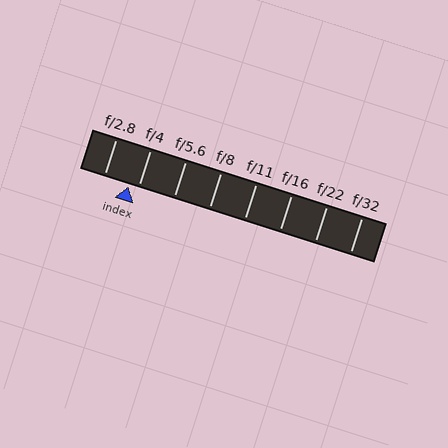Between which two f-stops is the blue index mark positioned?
The index mark is between f/2.8 and f/4.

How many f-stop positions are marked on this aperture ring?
There are 8 f-stop positions marked.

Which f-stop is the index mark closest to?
The index mark is closest to f/4.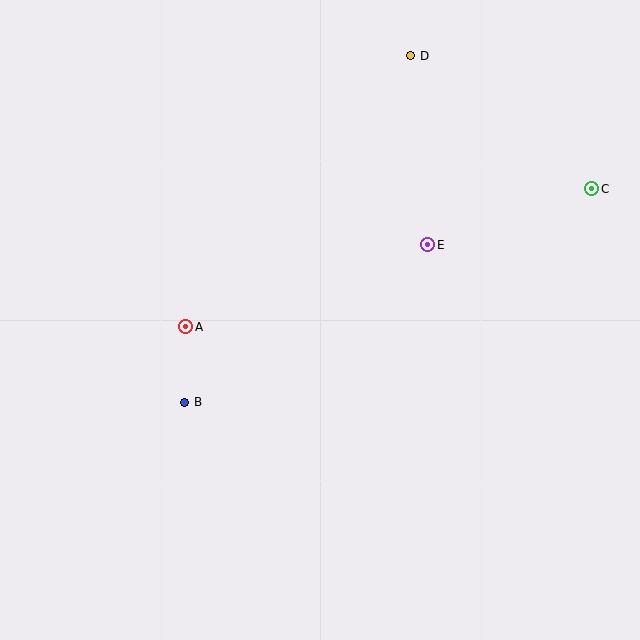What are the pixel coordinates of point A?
Point A is at (186, 327).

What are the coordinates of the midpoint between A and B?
The midpoint between A and B is at (185, 364).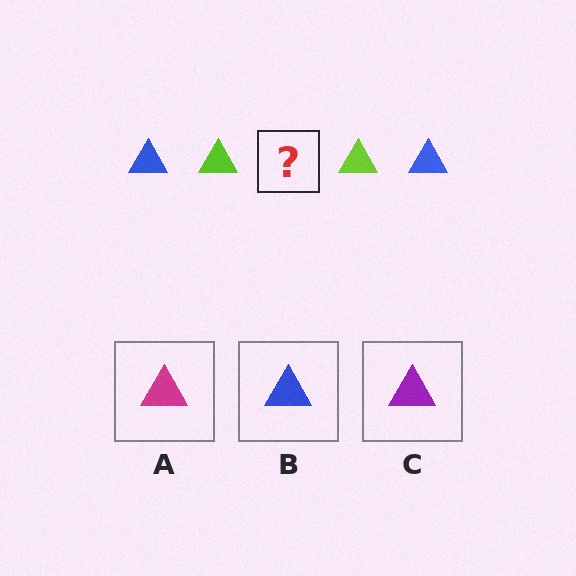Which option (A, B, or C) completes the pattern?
B.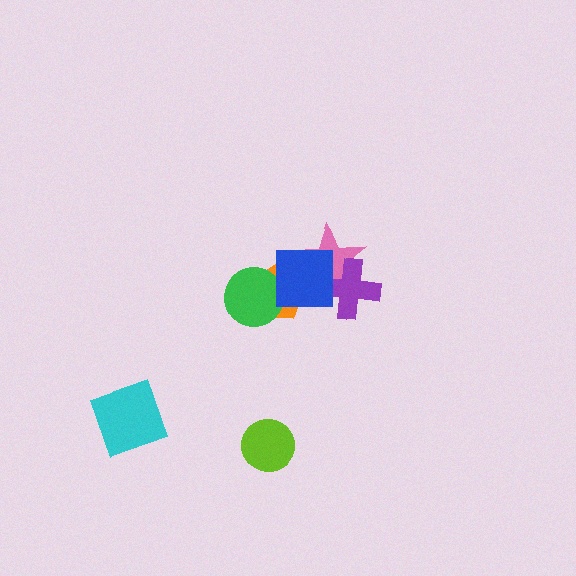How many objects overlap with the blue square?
3 objects overlap with the blue square.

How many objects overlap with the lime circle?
0 objects overlap with the lime circle.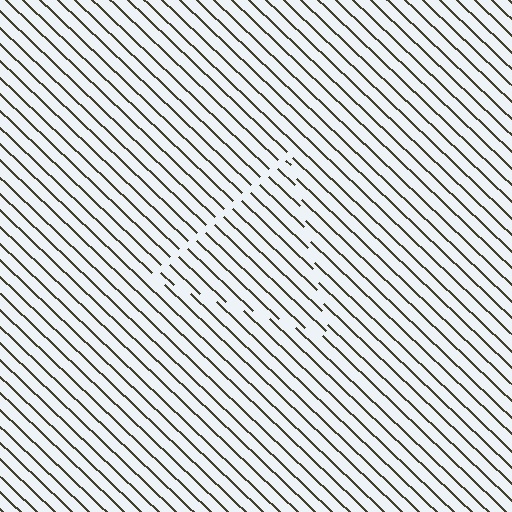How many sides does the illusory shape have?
3 sides — the line-ends trace a triangle.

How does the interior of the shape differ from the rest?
The interior of the shape contains the same grating, shifted by half a period — the contour is defined by the phase discontinuity where line-ends from the inner and outer gratings abut.